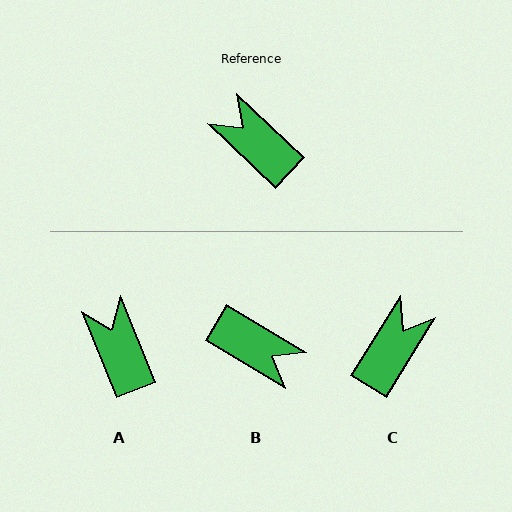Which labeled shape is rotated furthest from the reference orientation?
B, about 167 degrees away.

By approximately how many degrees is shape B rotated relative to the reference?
Approximately 167 degrees clockwise.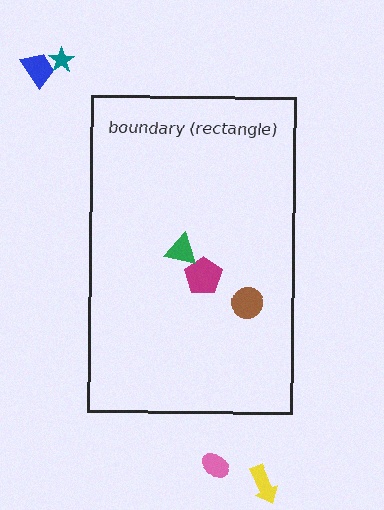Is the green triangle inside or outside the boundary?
Inside.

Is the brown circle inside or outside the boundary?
Inside.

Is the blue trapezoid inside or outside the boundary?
Outside.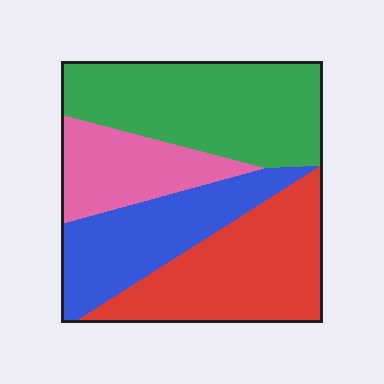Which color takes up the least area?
Pink, at roughly 15%.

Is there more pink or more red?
Red.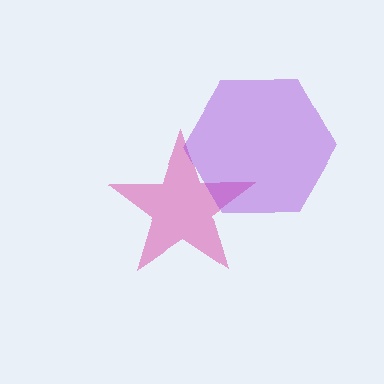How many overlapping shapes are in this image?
There are 2 overlapping shapes in the image.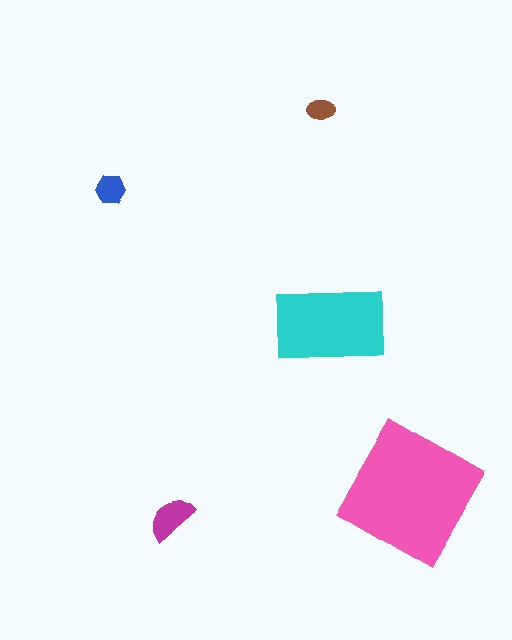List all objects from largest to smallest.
The pink diamond, the cyan rectangle, the magenta semicircle, the blue hexagon, the brown ellipse.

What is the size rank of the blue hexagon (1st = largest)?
4th.